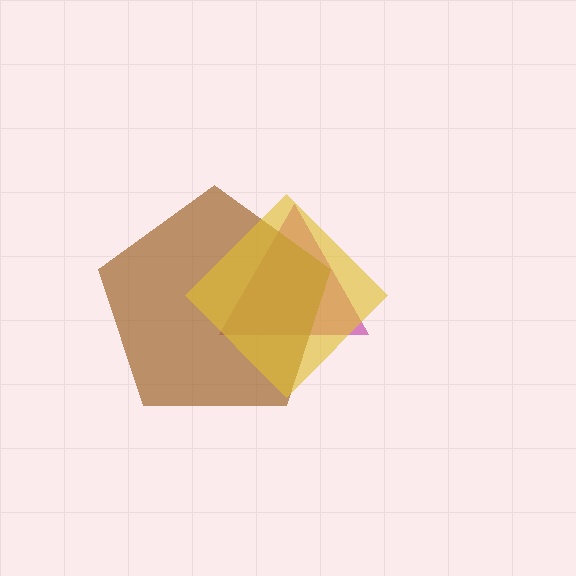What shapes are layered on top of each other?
The layered shapes are: a magenta triangle, a brown pentagon, a yellow diamond.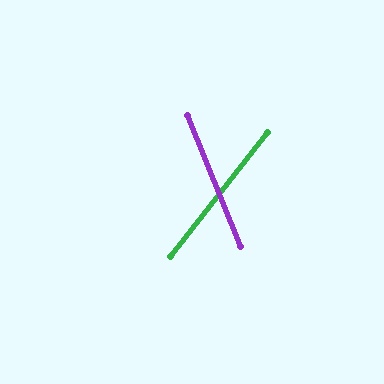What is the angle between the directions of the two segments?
Approximately 60 degrees.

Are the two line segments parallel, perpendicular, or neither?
Neither parallel nor perpendicular — they differ by about 60°.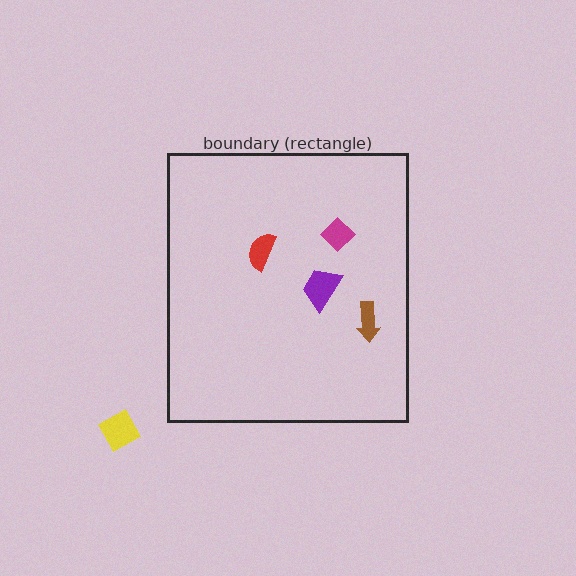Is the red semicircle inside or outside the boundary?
Inside.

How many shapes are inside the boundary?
4 inside, 1 outside.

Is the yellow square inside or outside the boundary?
Outside.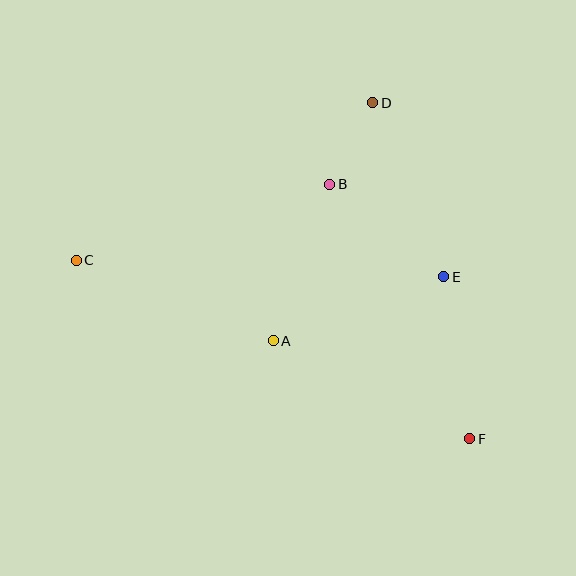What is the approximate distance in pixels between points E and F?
The distance between E and F is approximately 164 pixels.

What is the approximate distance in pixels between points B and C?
The distance between B and C is approximately 265 pixels.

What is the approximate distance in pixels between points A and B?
The distance between A and B is approximately 167 pixels.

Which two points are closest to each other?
Points B and D are closest to each other.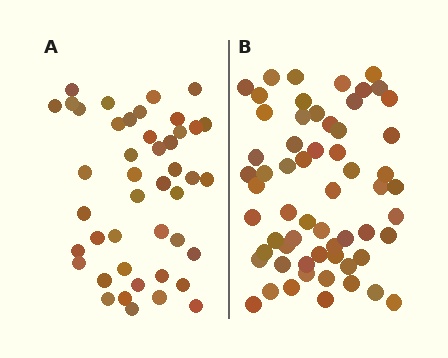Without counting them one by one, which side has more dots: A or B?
Region B (the right region) has more dots.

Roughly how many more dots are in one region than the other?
Region B has approximately 15 more dots than region A.